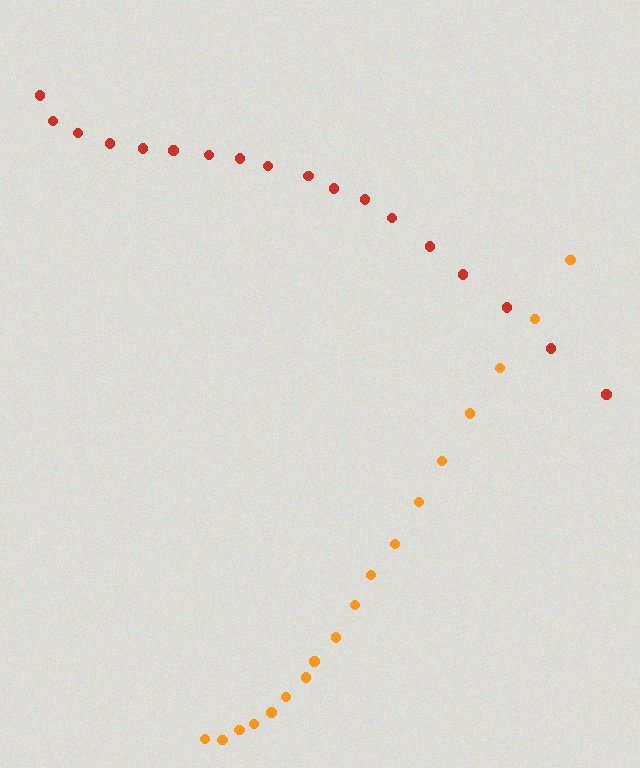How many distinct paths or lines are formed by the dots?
There are 2 distinct paths.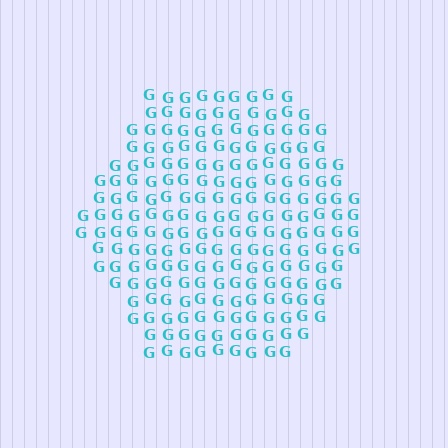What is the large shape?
The large shape is a hexagon.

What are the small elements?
The small elements are letter G's.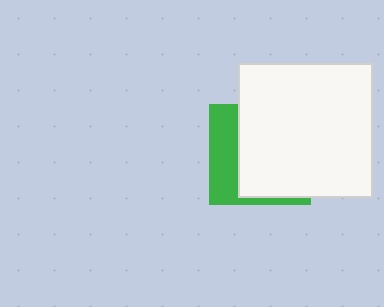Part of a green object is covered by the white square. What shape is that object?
It is a square.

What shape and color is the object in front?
The object in front is a white square.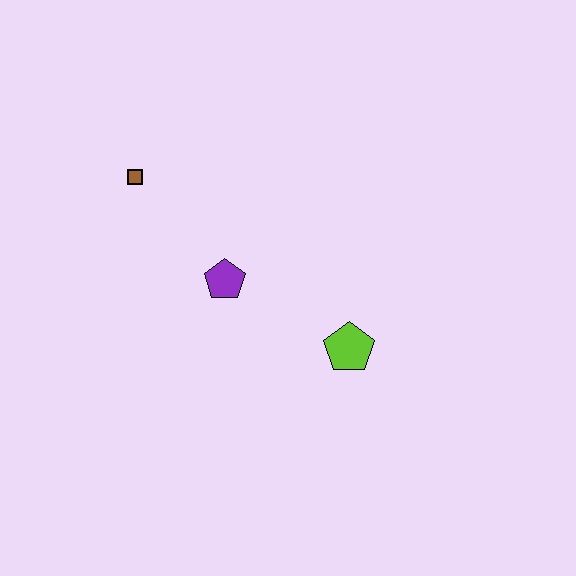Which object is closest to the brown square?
The purple pentagon is closest to the brown square.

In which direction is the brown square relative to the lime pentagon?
The brown square is to the left of the lime pentagon.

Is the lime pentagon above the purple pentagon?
No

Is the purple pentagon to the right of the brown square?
Yes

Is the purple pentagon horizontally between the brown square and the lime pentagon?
Yes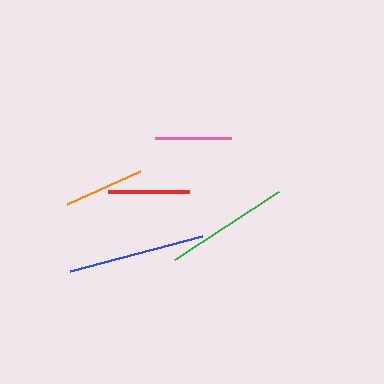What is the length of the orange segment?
The orange segment is approximately 80 pixels long.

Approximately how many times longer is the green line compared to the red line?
The green line is approximately 1.5 times the length of the red line.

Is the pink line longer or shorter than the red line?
The red line is longer than the pink line.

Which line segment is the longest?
The blue line is the longest at approximately 136 pixels.